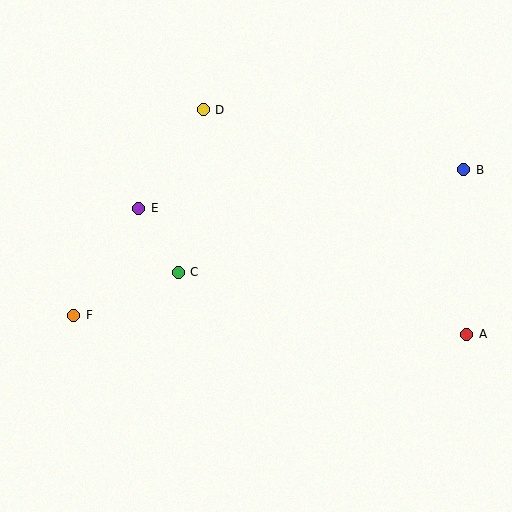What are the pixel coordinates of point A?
Point A is at (467, 334).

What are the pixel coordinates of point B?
Point B is at (464, 170).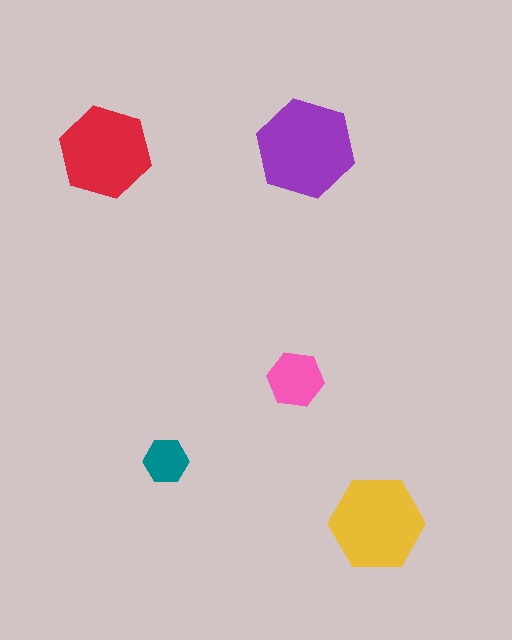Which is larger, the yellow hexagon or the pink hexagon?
The yellow one.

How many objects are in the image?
There are 5 objects in the image.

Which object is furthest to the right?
The yellow hexagon is rightmost.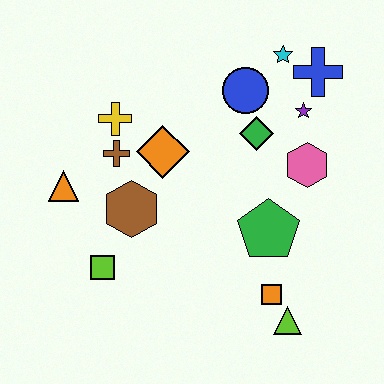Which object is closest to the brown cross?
The yellow cross is closest to the brown cross.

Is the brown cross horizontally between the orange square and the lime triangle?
No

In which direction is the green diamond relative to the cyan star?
The green diamond is below the cyan star.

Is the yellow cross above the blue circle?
No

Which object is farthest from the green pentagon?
The orange triangle is farthest from the green pentagon.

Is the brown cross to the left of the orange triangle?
No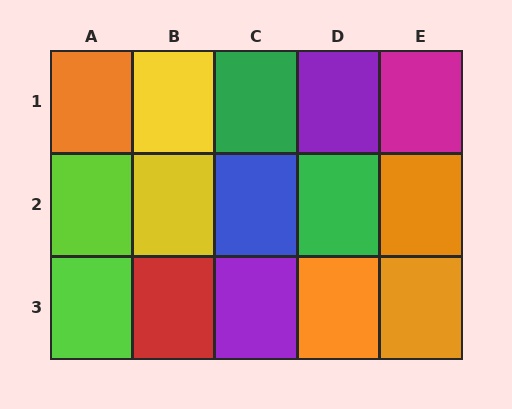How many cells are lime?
2 cells are lime.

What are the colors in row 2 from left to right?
Lime, yellow, blue, green, orange.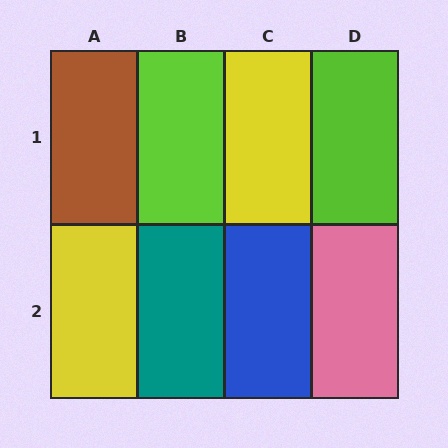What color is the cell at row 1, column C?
Yellow.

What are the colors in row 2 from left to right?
Yellow, teal, blue, pink.